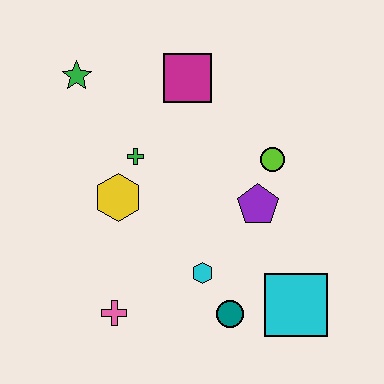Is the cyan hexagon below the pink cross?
No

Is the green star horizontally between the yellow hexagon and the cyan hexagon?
No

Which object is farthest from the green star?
The cyan square is farthest from the green star.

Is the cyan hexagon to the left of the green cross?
No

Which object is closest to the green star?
The green cross is closest to the green star.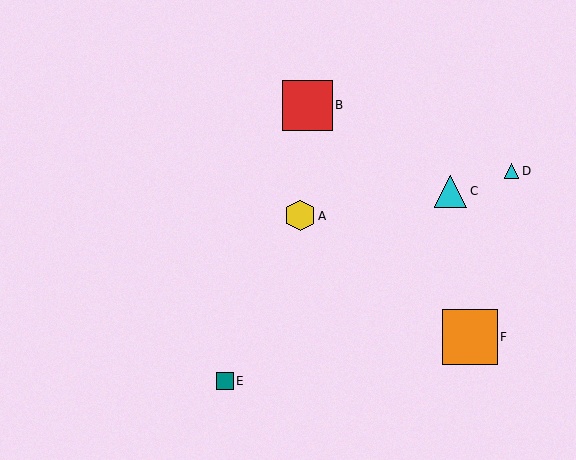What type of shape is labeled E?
Shape E is a teal square.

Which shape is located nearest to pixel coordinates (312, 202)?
The yellow hexagon (labeled A) at (300, 216) is nearest to that location.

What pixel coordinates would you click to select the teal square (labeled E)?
Click at (225, 381) to select the teal square E.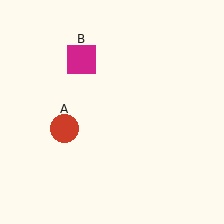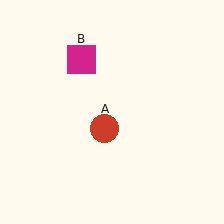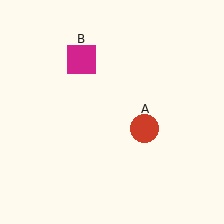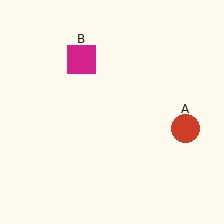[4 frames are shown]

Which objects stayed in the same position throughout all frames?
Magenta square (object B) remained stationary.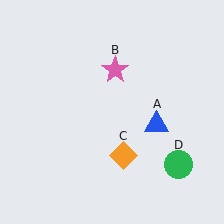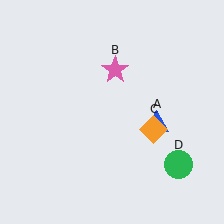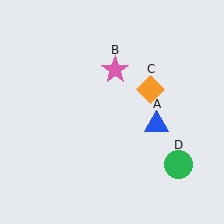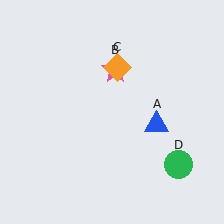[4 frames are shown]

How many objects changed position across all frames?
1 object changed position: orange diamond (object C).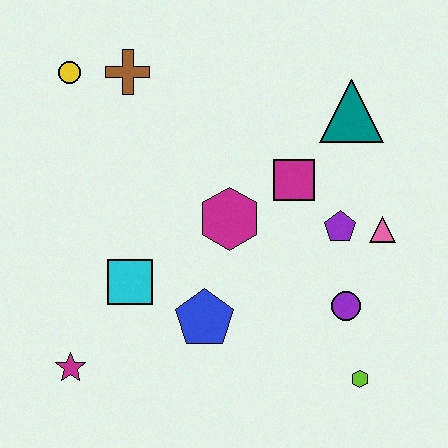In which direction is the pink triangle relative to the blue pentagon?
The pink triangle is to the right of the blue pentagon.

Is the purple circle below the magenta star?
No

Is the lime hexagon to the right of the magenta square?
Yes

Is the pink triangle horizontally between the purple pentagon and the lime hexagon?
No